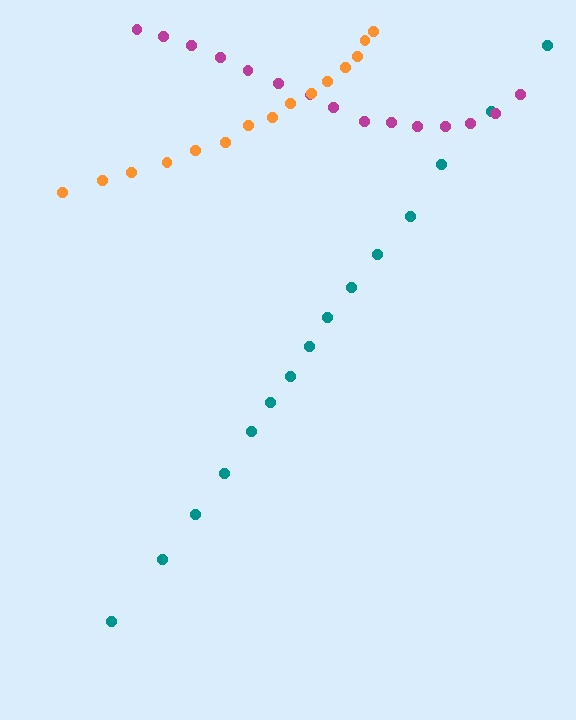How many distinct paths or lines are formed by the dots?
There are 3 distinct paths.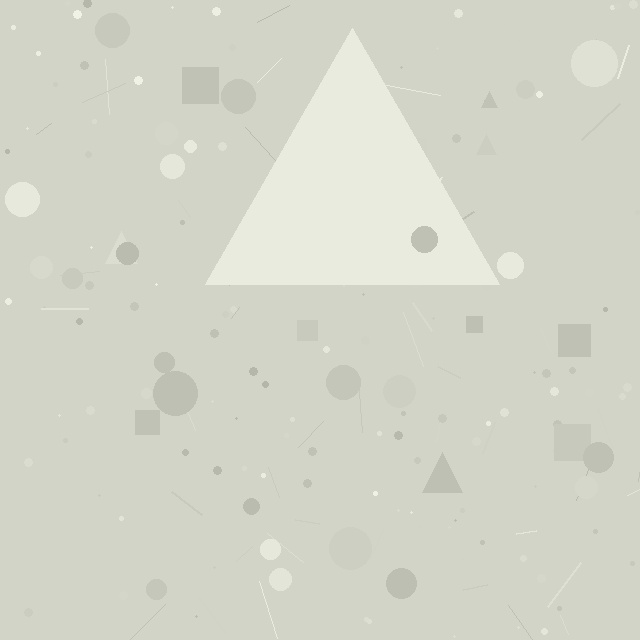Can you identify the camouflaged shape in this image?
The camouflaged shape is a triangle.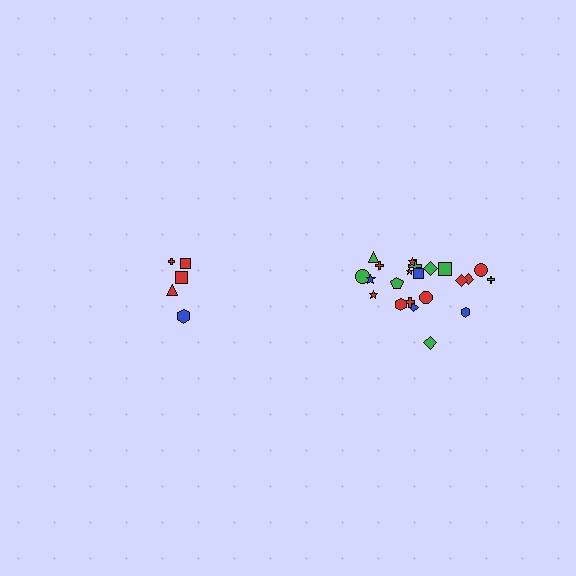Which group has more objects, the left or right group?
The right group.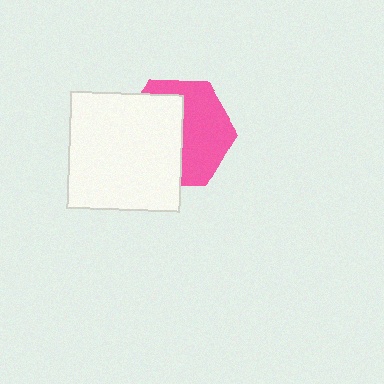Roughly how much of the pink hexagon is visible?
About half of it is visible (roughly 49%).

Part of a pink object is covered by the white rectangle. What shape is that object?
It is a hexagon.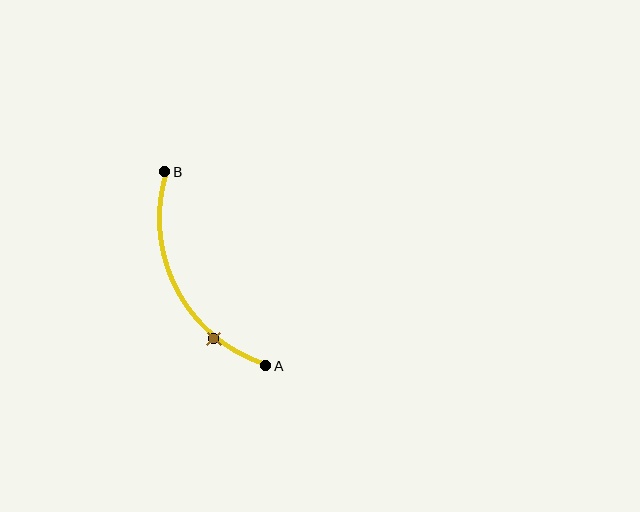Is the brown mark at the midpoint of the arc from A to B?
No. The brown mark lies on the arc but is closer to endpoint A. The arc midpoint would be at the point on the curve equidistant along the arc from both A and B.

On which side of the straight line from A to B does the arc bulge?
The arc bulges to the left of the straight line connecting A and B.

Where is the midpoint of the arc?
The arc midpoint is the point on the curve farthest from the straight line joining A and B. It sits to the left of that line.